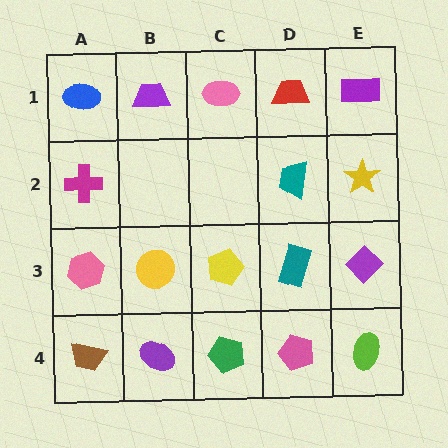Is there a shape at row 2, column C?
No, that cell is empty.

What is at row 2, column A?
A magenta cross.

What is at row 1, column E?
A purple rectangle.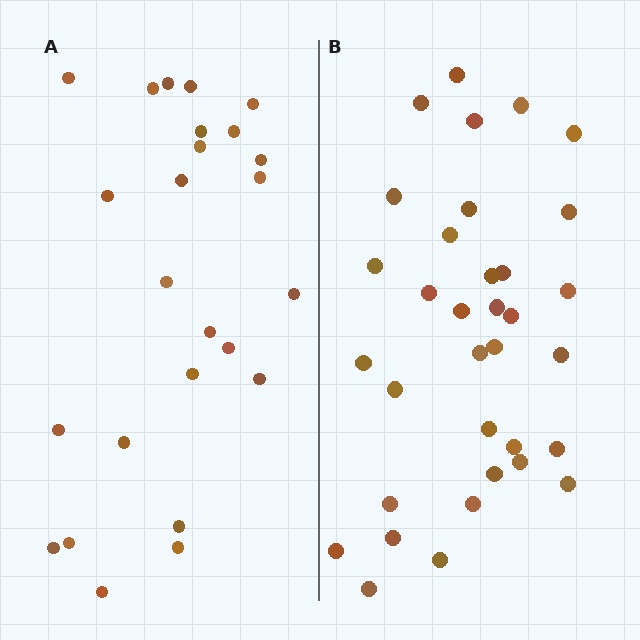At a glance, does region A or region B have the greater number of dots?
Region B (the right region) has more dots.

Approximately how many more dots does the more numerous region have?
Region B has roughly 8 or so more dots than region A.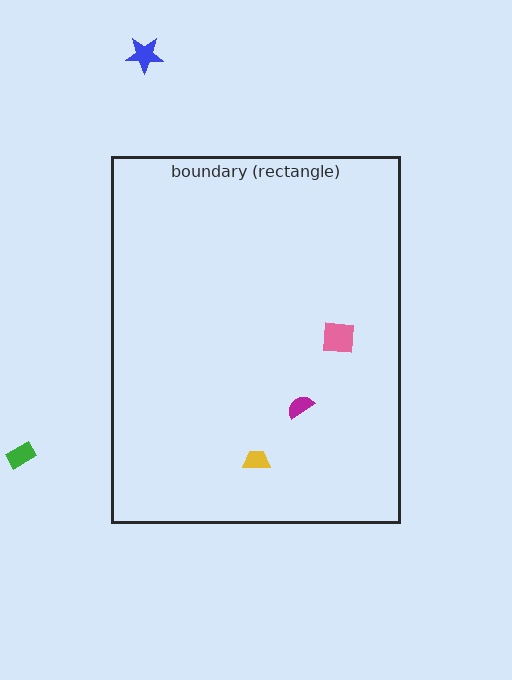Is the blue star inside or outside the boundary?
Outside.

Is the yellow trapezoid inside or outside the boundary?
Inside.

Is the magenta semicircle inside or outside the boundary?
Inside.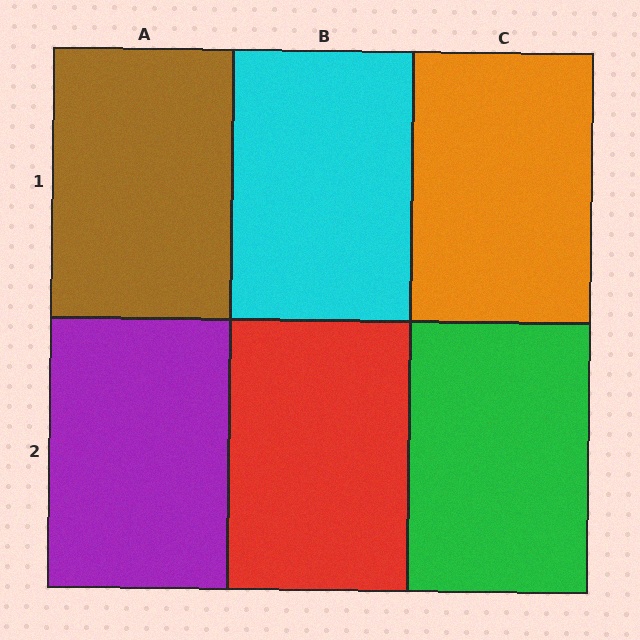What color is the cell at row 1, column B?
Cyan.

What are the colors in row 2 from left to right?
Purple, red, green.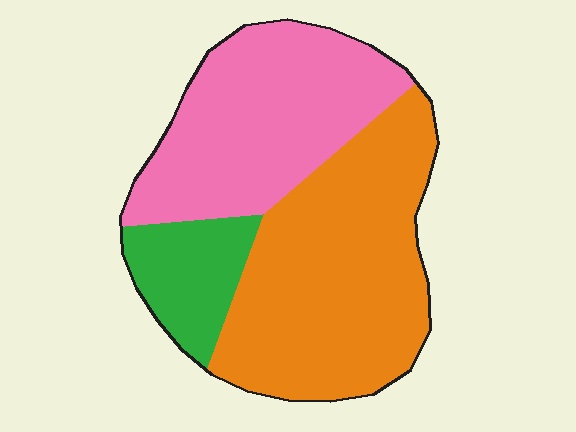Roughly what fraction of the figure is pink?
Pink takes up about three eighths (3/8) of the figure.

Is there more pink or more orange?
Orange.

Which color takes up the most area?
Orange, at roughly 50%.